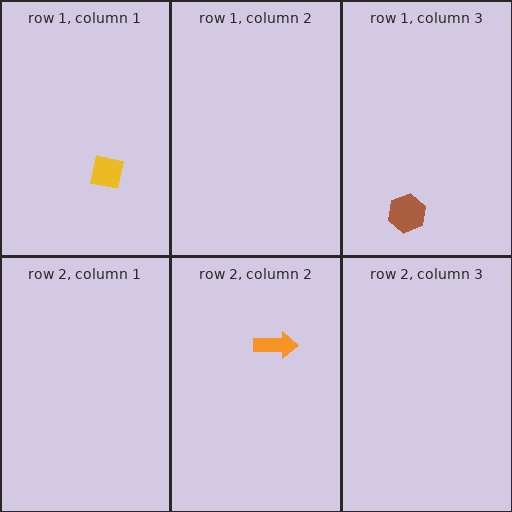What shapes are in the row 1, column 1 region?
The yellow square.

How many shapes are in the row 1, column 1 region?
1.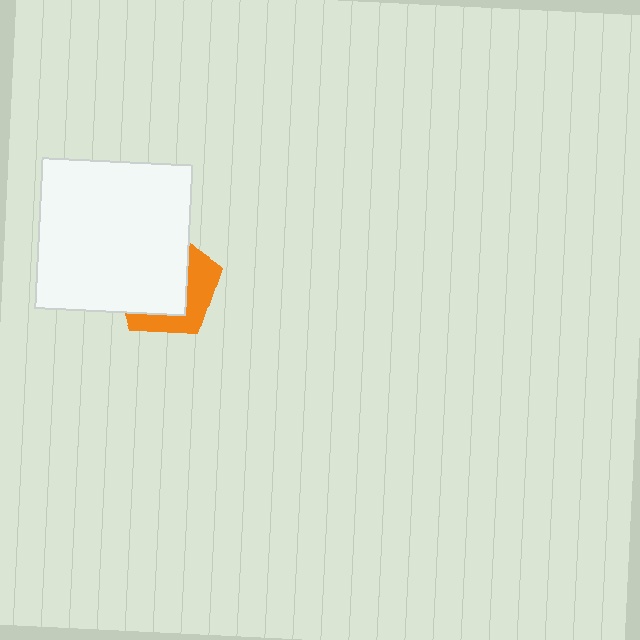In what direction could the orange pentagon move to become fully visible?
The orange pentagon could move toward the lower-right. That would shift it out from behind the white square entirely.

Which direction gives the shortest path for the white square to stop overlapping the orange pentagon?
Moving toward the upper-left gives the shortest separation.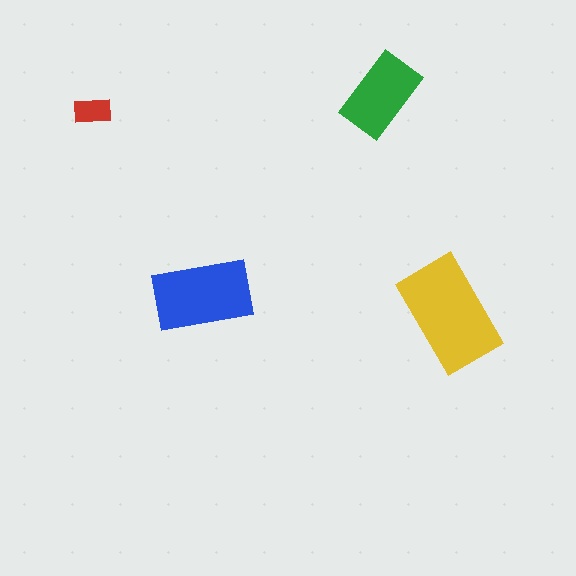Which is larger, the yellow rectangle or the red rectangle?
The yellow one.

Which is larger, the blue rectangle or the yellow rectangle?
The yellow one.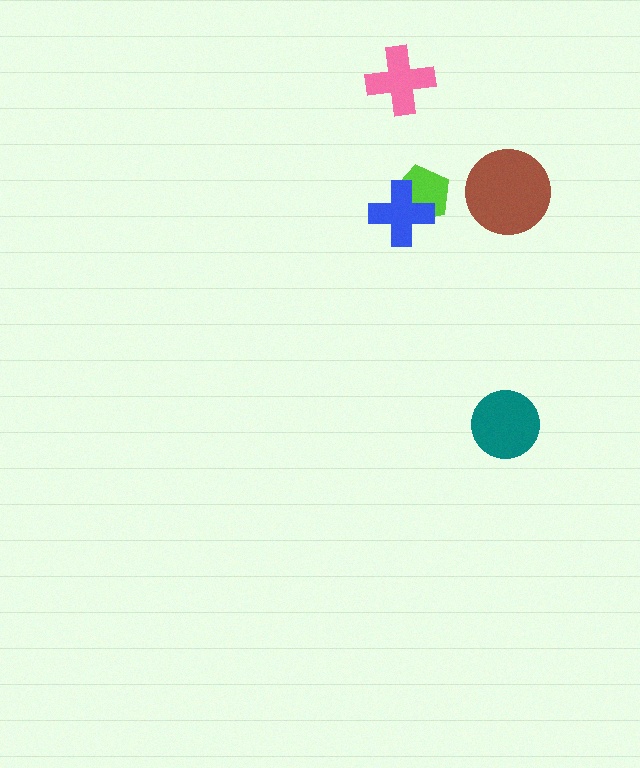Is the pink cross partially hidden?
No, no other shape covers it.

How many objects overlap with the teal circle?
0 objects overlap with the teal circle.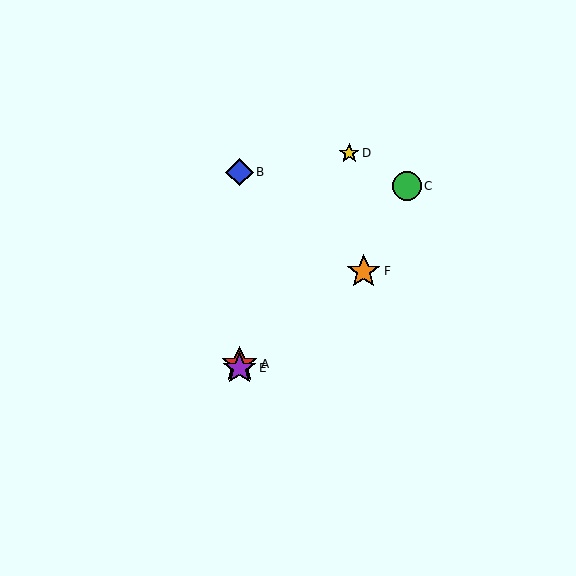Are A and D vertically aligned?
No, A is at x≈240 and D is at x≈349.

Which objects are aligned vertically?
Objects A, B, E are aligned vertically.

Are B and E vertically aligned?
Yes, both are at x≈240.